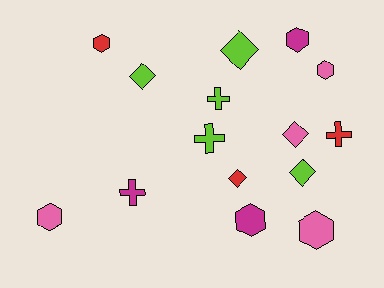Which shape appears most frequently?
Hexagon, with 6 objects.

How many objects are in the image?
There are 15 objects.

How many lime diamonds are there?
There are 3 lime diamonds.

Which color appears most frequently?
Lime, with 5 objects.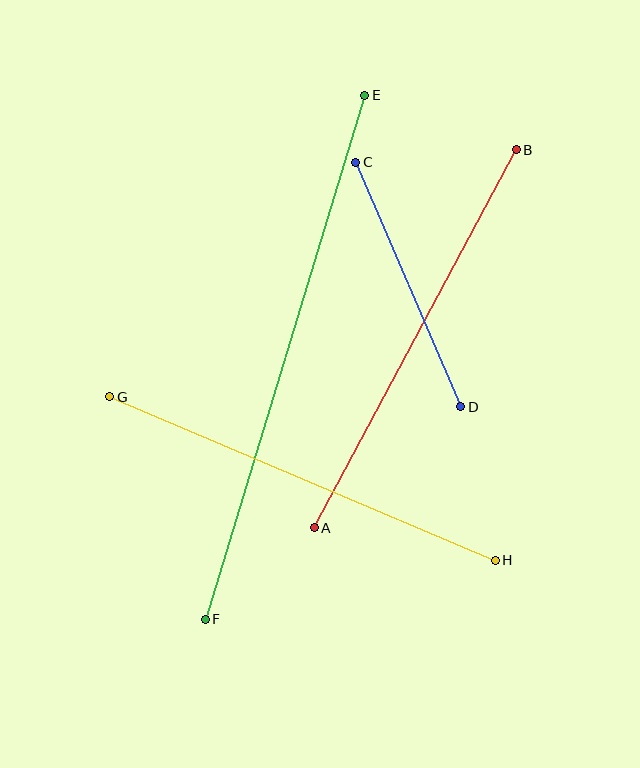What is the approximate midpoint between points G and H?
The midpoint is at approximately (302, 479) pixels.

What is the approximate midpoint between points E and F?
The midpoint is at approximately (285, 357) pixels.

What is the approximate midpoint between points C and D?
The midpoint is at approximately (408, 285) pixels.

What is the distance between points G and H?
The distance is approximately 419 pixels.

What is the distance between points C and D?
The distance is approximately 266 pixels.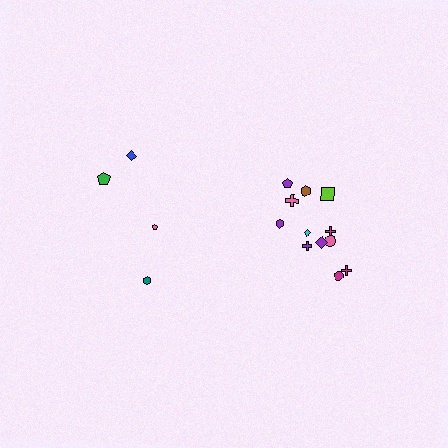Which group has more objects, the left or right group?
The right group.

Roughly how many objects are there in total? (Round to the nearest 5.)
Roughly 15 objects in total.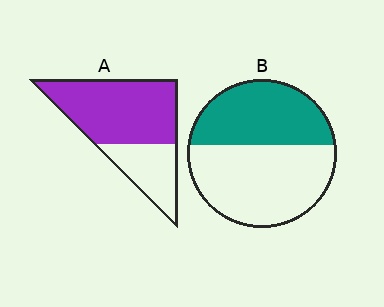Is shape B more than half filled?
No.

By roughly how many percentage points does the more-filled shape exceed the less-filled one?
By roughly 25 percentage points (A over B).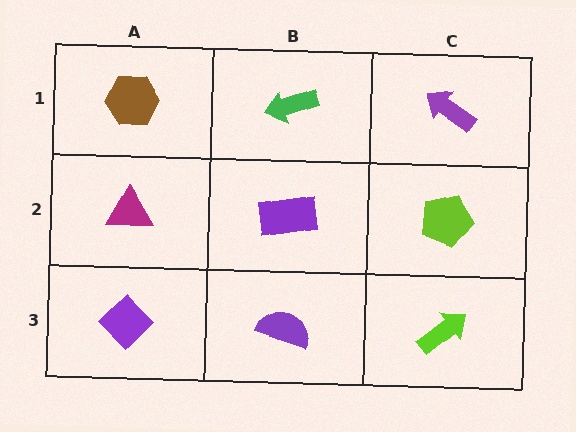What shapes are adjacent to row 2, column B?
A green arrow (row 1, column B), a purple semicircle (row 3, column B), a magenta triangle (row 2, column A), a lime pentagon (row 2, column C).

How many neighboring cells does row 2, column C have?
3.